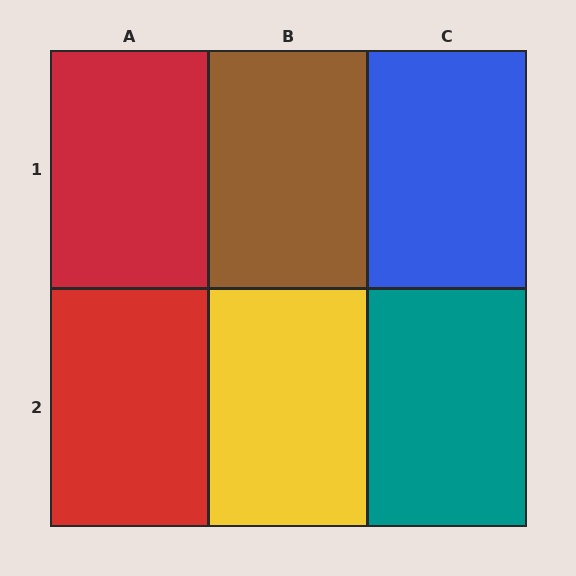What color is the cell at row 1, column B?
Brown.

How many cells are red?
2 cells are red.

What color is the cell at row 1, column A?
Red.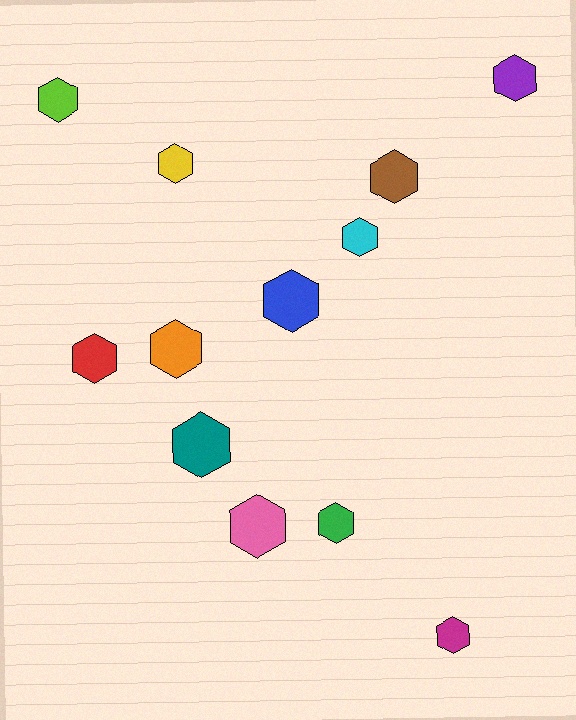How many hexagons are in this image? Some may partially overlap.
There are 12 hexagons.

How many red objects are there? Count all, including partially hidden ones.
There is 1 red object.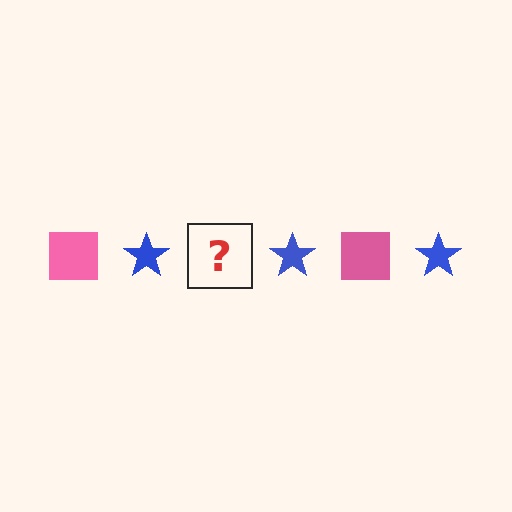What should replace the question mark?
The question mark should be replaced with a pink square.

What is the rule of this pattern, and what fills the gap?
The rule is that the pattern alternates between pink square and blue star. The gap should be filled with a pink square.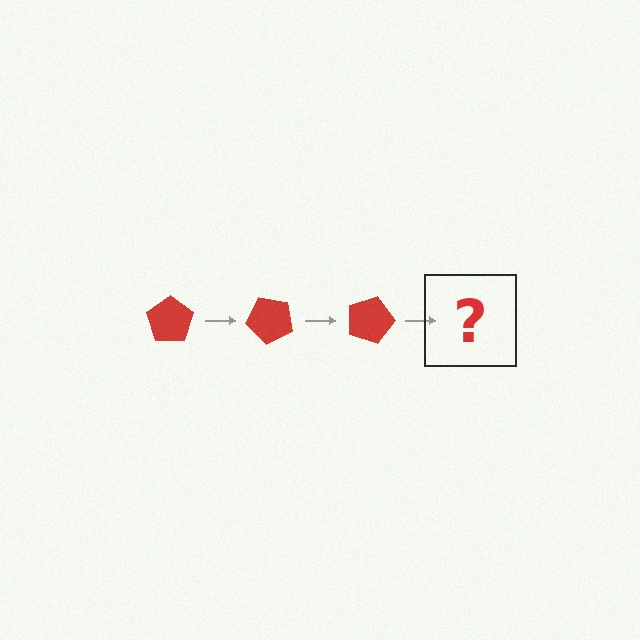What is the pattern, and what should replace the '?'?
The pattern is that the pentagon rotates 45 degrees each step. The '?' should be a red pentagon rotated 135 degrees.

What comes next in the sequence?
The next element should be a red pentagon rotated 135 degrees.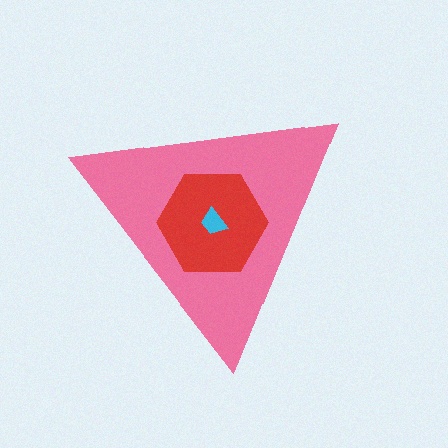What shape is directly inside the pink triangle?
The red hexagon.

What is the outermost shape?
The pink triangle.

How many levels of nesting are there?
3.